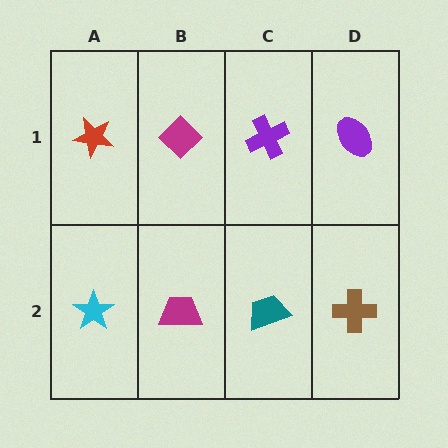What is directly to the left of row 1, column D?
A purple cross.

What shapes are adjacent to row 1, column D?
A brown cross (row 2, column D), a purple cross (row 1, column C).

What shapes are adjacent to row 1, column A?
A cyan star (row 2, column A), a magenta diamond (row 1, column B).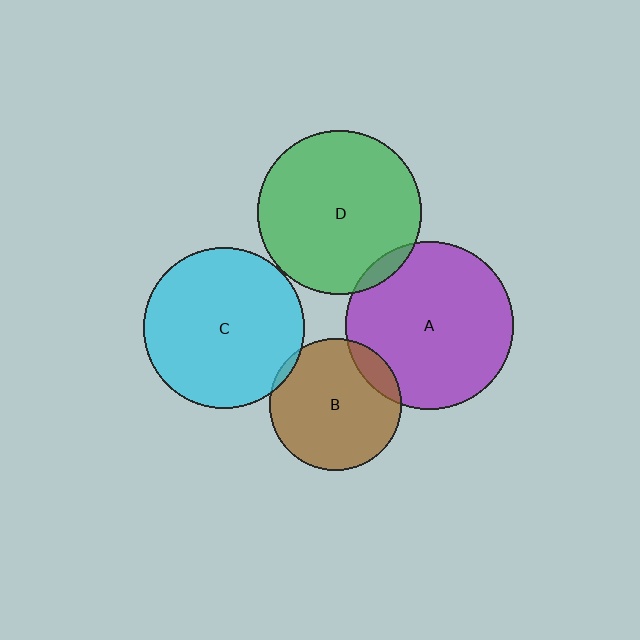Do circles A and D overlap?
Yes.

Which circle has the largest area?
Circle A (purple).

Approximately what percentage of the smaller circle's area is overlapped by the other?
Approximately 5%.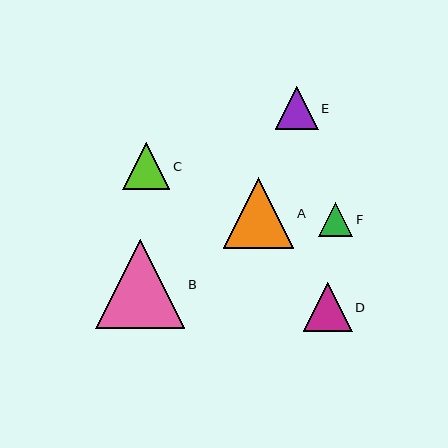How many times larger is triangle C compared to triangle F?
Triangle C is approximately 1.4 times the size of triangle F.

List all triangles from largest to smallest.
From largest to smallest: B, A, D, C, E, F.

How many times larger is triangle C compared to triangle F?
Triangle C is approximately 1.4 times the size of triangle F.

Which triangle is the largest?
Triangle B is the largest with a size of approximately 89 pixels.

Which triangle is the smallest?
Triangle F is the smallest with a size of approximately 34 pixels.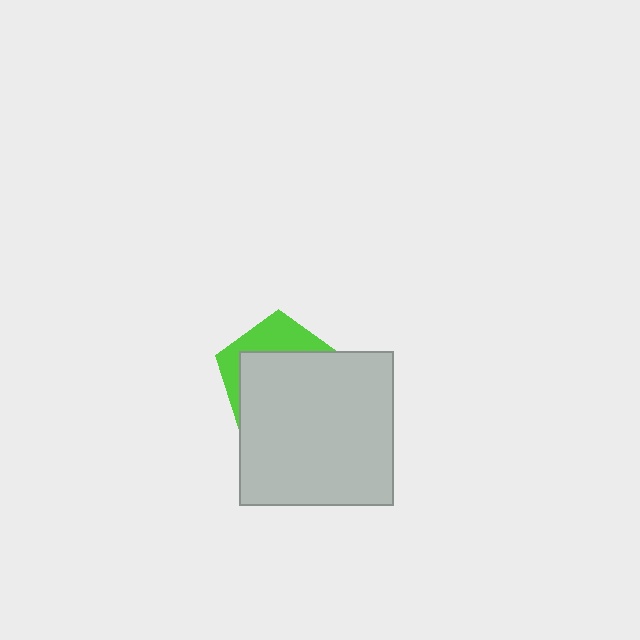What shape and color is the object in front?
The object in front is a light gray square.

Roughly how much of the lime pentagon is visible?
A small part of it is visible (roughly 32%).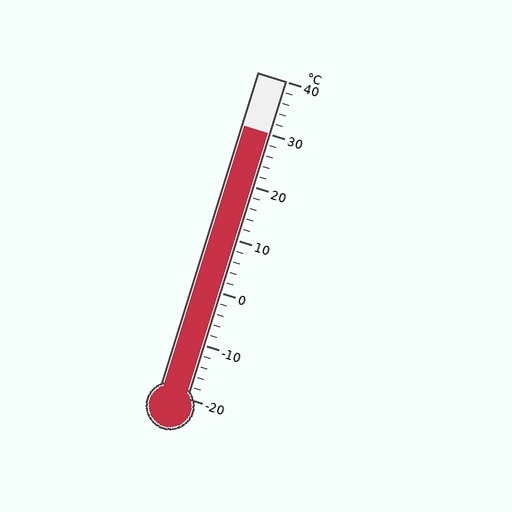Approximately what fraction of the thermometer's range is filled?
The thermometer is filled to approximately 85% of its range.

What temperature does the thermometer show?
The thermometer shows approximately 30°C.